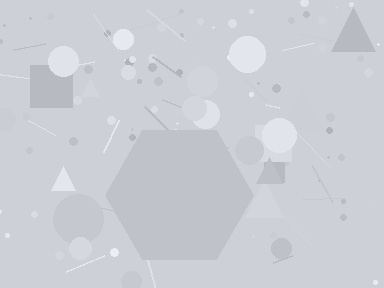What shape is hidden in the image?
A hexagon is hidden in the image.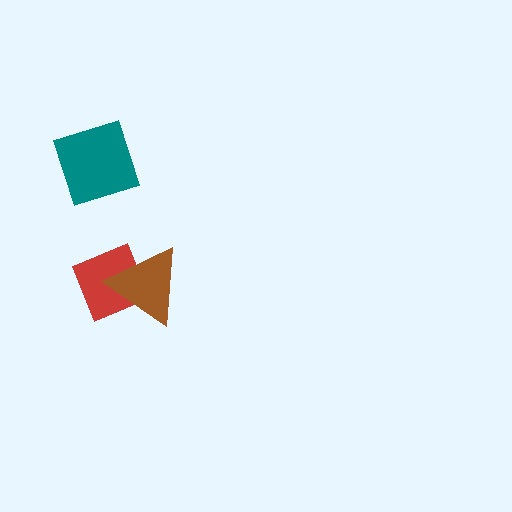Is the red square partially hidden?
Yes, it is partially covered by another shape.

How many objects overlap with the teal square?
0 objects overlap with the teal square.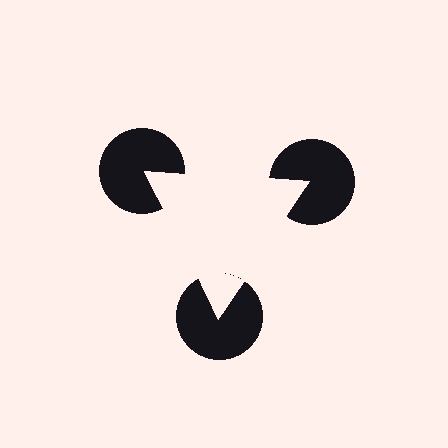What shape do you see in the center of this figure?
An illusory triangle — its edges are inferred from the aligned wedge cuts in the pac-man discs, not physically drawn.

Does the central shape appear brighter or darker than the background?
It typically appears slightly brighter than the background, even though no actual brightness change is drawn.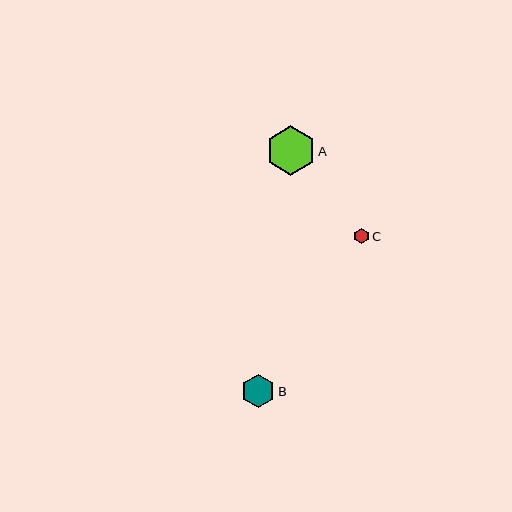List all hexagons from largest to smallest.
From largest to smallest: A, B, C.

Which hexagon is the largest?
Hexagon A is the largest with a size of approximately 49 pixels.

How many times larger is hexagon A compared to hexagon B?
Hexagon A is approximately 1.5 times the size of hexagon B.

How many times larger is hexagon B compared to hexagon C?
Hexagon B is approximately 2.2 times the size of hexagon C.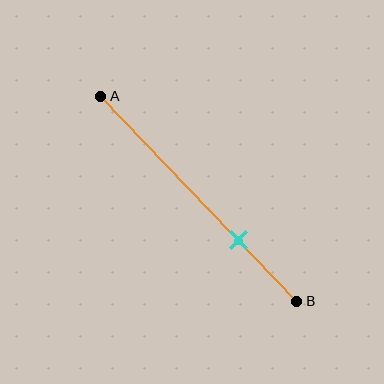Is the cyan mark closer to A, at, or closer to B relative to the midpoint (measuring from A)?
The cyan mark is closer to point B than the midpoint of segment AB.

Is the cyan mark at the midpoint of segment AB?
No, the mark is at about 70% from A, not at the 50% midpoint.